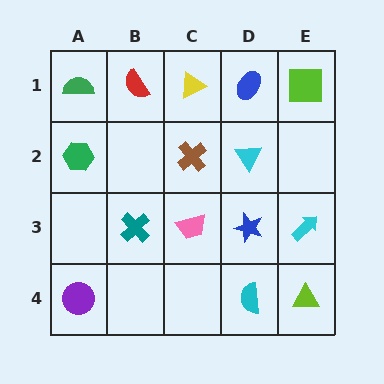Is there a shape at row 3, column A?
No, that cell is empty.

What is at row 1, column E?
A lime square.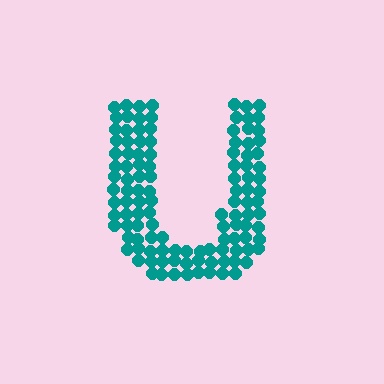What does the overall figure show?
The overall figure shows the letter U.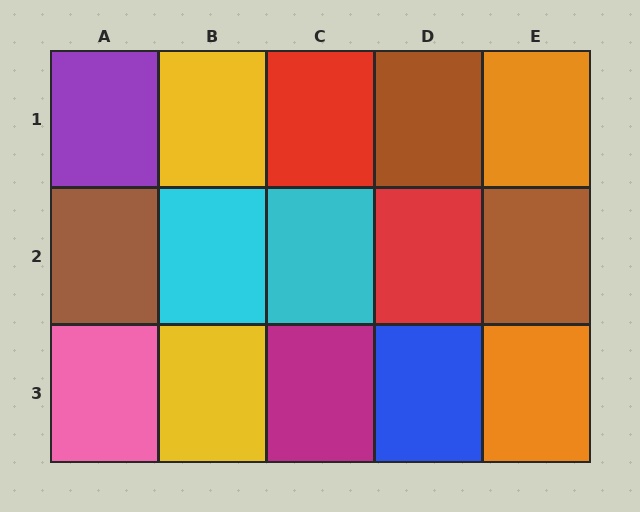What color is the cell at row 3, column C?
Magenta.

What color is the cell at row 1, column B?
Yellow.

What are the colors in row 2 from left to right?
Brown, cyan, cyan, red, brown.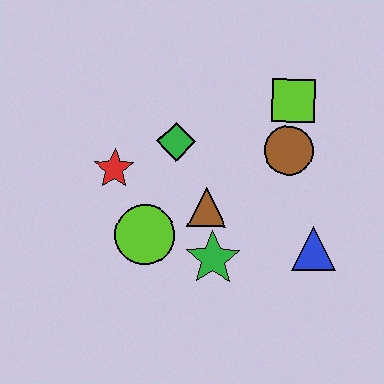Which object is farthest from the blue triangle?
The red star is farthest from the blue triangle.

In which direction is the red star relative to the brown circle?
The red star is to the left of the brown circle.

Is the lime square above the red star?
Yes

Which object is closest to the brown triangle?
The green star is closest to the brown triangle.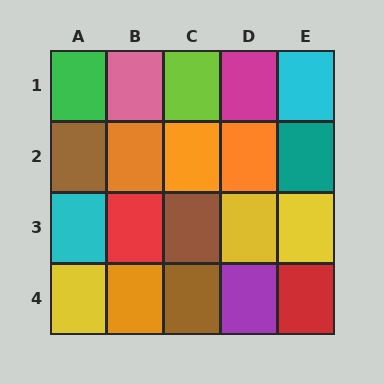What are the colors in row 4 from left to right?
Yellow, orange, brown, purple, red.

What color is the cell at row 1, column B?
Pink.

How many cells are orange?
4 cells are orange.